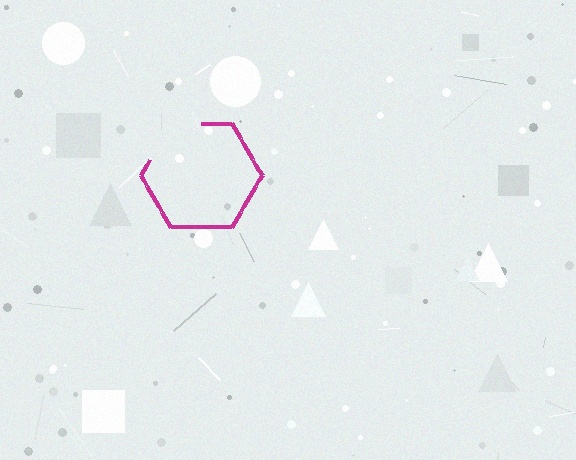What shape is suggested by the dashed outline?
The dashed outline suggests a hexagon.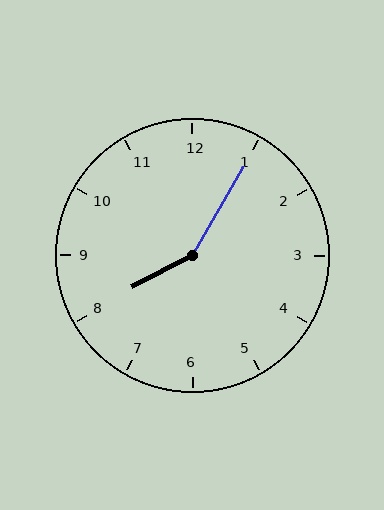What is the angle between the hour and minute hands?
Approximately 148 degrees.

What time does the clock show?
8:05.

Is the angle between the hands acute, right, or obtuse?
It is obtuse.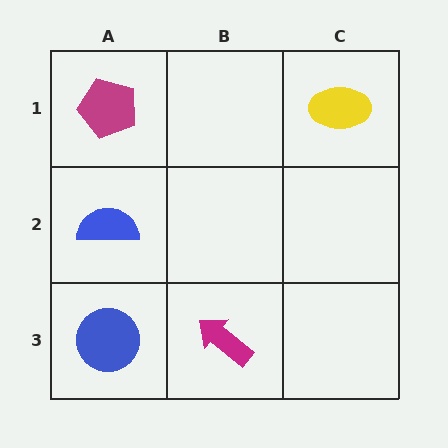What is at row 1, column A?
A magenta pentagon.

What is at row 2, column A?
A blue semicircle.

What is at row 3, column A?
A blue circle.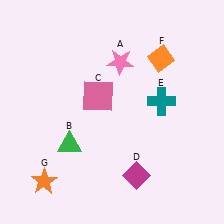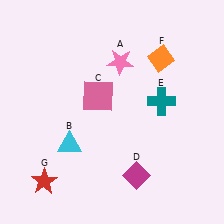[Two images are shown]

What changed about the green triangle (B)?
In Image 1, B is green. In Image 2, it changed to cyan.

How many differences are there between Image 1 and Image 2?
There are 2 differences between the two images.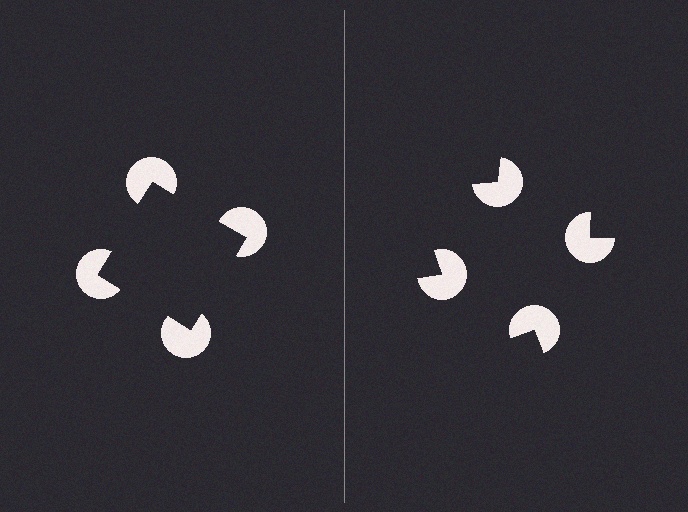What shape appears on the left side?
An illusory square.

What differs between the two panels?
The pac-man discs are positioned identically on both sides; only the wedge orientations differ. On the left they align to a square; on the right they are misaligned.